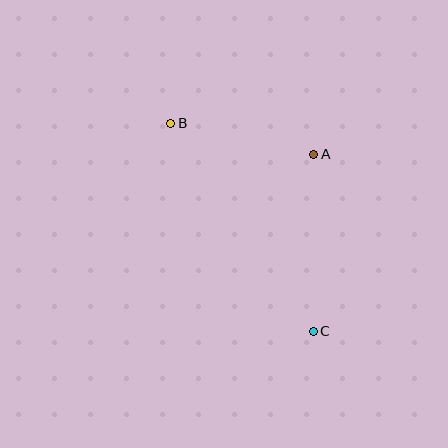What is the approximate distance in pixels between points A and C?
The distance between A and C is approximately 177 pixels.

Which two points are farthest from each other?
Points B and C are farthest from each other.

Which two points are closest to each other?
Points A and B are closest to each other.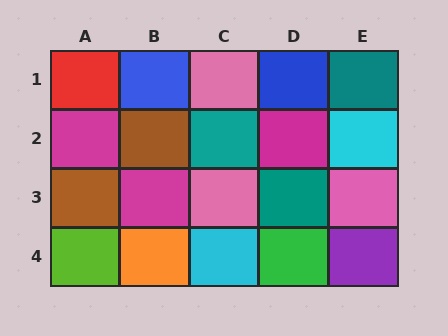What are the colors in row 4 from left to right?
Lime, orange, cyan, green, purple.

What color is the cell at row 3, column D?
Teal.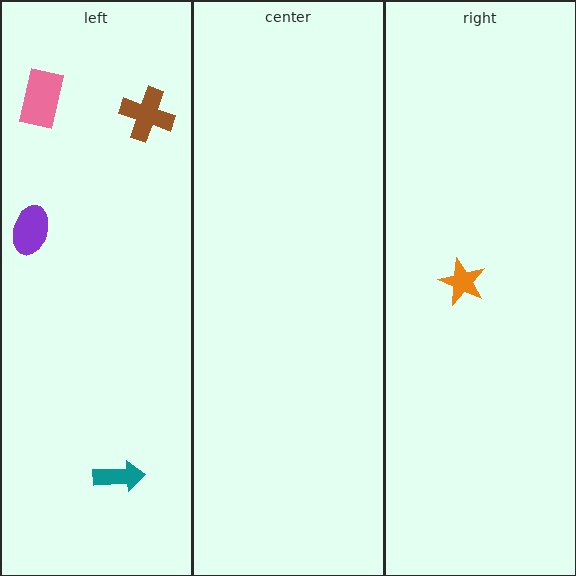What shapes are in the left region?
The pink rectangle, the teal arrow, the purple ellipse, the brown cross.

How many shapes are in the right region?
1.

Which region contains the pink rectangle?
The left region.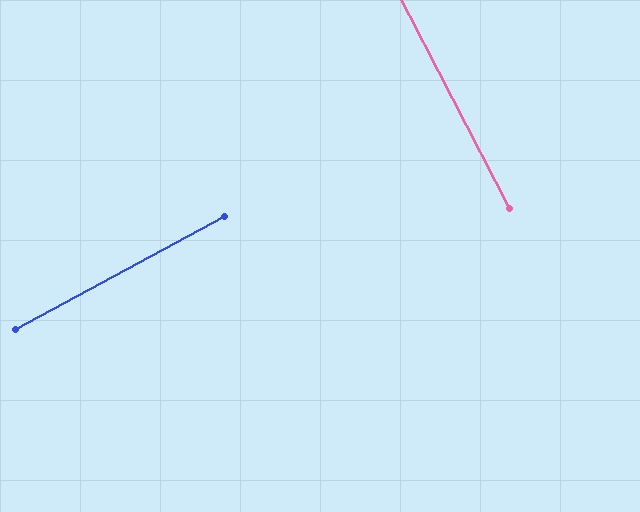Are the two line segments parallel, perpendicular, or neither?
Perpendicular — they meet at approximately 89°.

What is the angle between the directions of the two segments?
Approximately 89 degrees.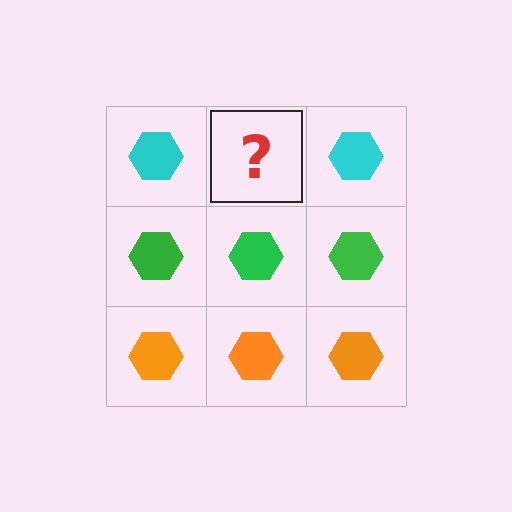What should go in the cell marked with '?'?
The missing cell should contain a cyan hexagon.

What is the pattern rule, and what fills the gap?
The rule is that each row has a consistent color. The gap should be filled with a cyan hexagon.